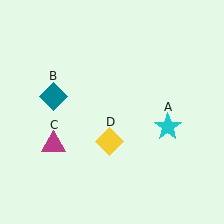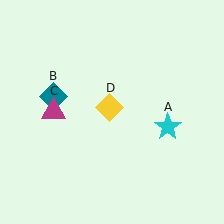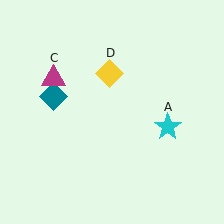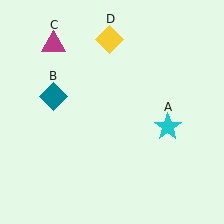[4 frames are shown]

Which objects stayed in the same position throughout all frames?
Cyan star (object A) and teal diamond (object B) remained stationary.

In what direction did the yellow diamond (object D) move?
The yellow diamond (object D) moved up.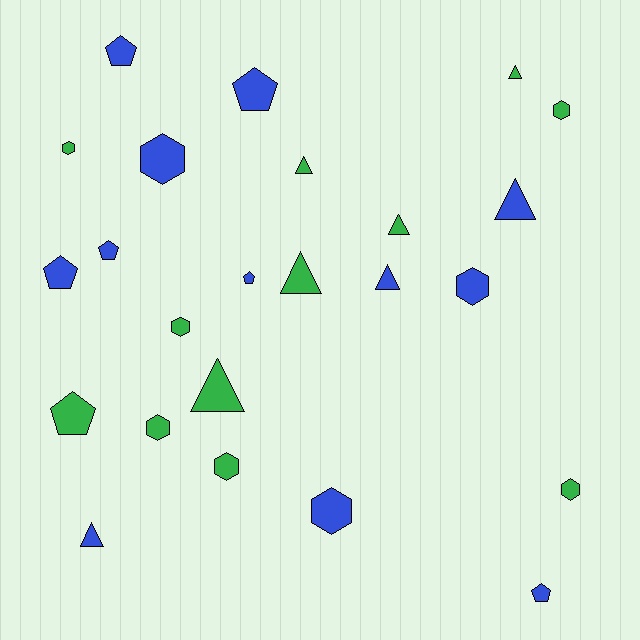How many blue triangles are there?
There are 3 blue triangles.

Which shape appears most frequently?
Hexagon, with 9 objects.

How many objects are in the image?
There are 24 objects.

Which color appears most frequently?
Blue, with 12 objects.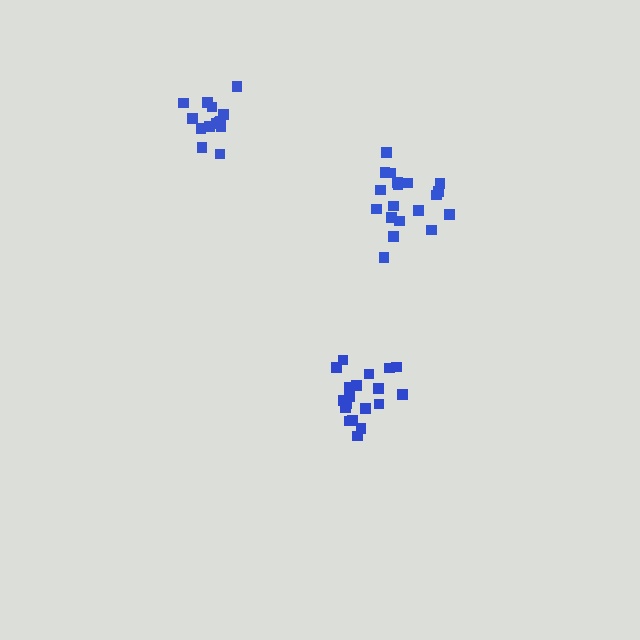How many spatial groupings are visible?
There are 3 spatial groupings.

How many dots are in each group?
Group 1: 19 dots, Group 2: 14 dots, Group 3: 19 dots (52 total).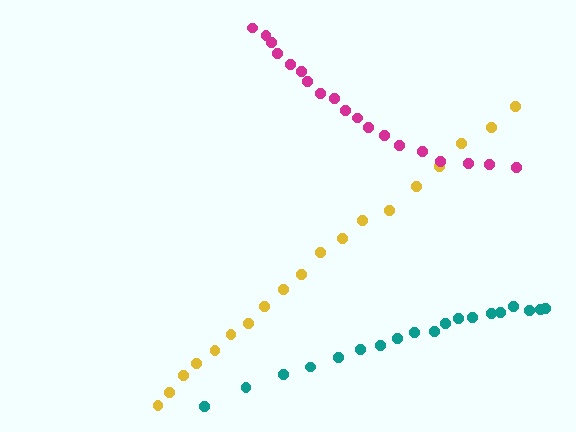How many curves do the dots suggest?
There are 3 distinct paths.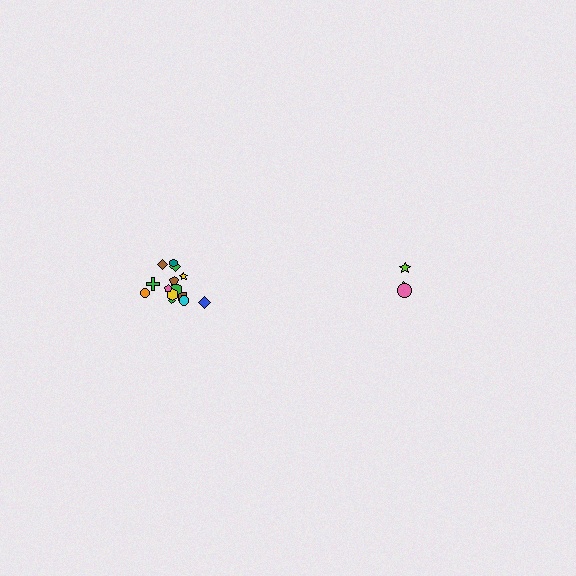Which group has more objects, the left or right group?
The left group.